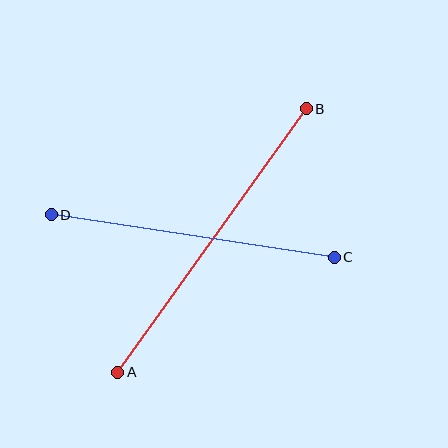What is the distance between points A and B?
The distance is approximately 324 pixels.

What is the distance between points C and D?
The distance is approximately 286 pixels.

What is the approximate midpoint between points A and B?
The midpoint is at approximately (212, 240) pixels.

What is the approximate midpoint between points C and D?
The midpoint is at approximately (193, 236) pixels.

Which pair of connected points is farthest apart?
Points A and B are farthest apart.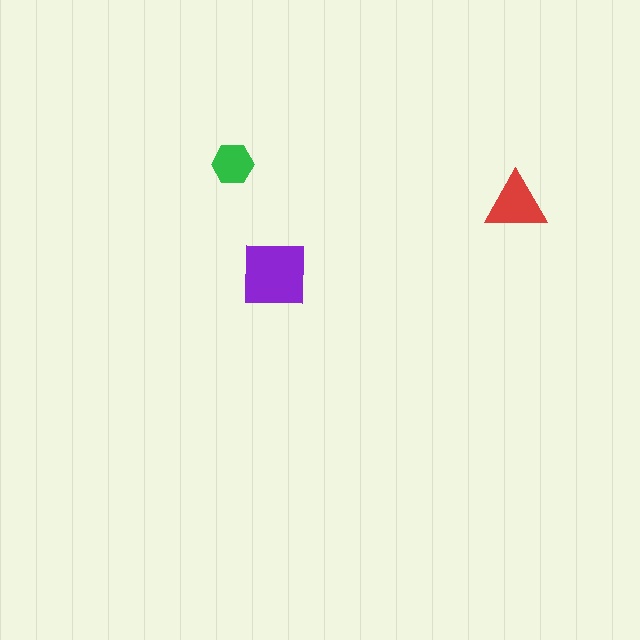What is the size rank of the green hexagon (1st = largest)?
3rd.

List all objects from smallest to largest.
The green hexagon, the red triangle, the purple square.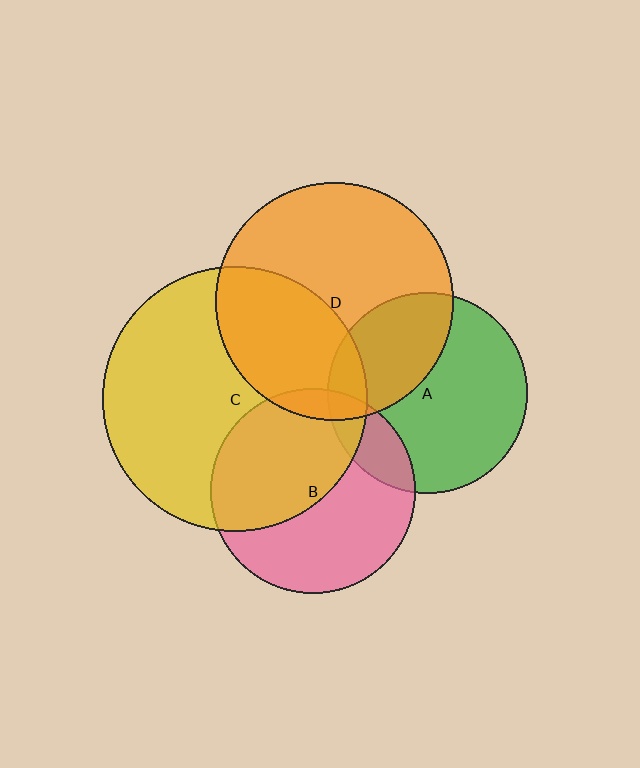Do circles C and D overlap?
Yes.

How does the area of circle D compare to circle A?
Approximately 1.4 times.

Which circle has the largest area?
Circle C (yellow).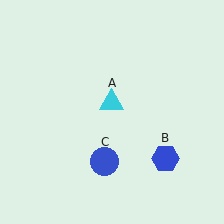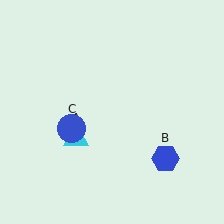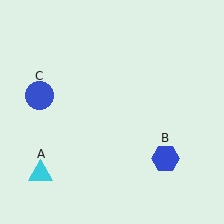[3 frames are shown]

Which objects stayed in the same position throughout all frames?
Blue hexagon (object B) remained stationary.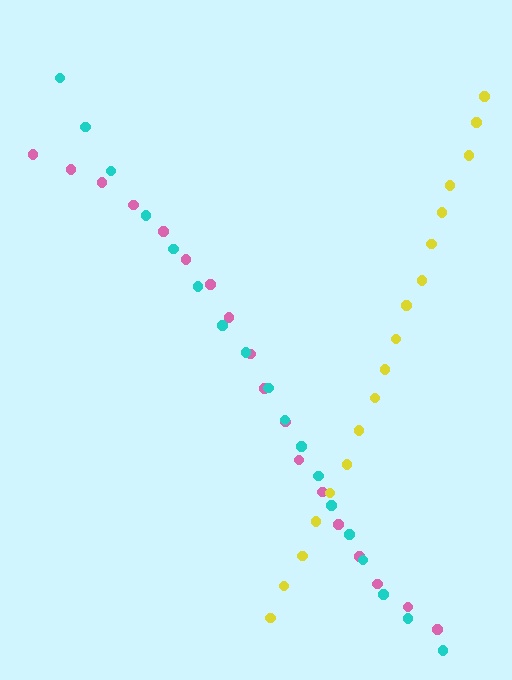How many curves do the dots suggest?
There are 3 distinct paths.